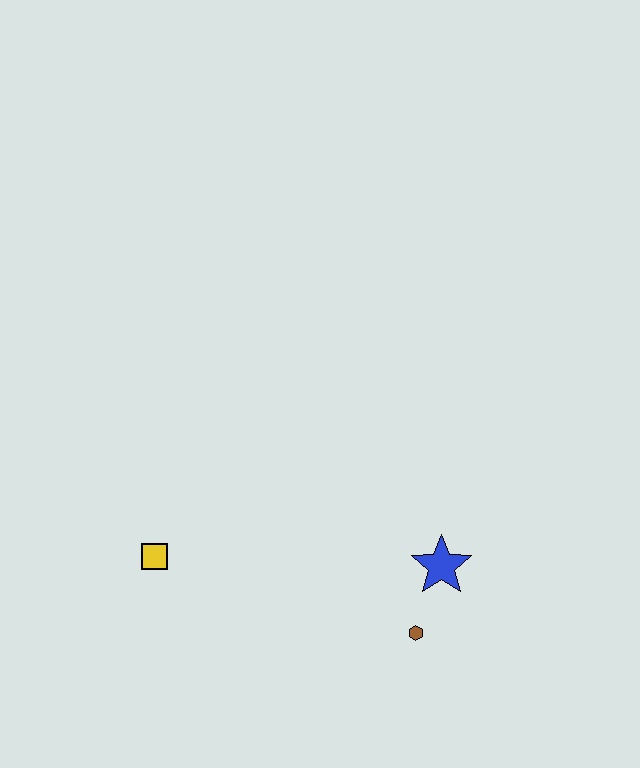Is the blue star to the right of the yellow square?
Yes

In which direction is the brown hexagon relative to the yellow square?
The brown hexagon is to the right of the yellow square.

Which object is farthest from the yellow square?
The blue star is farthest from the yellow square.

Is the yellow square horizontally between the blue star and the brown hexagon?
No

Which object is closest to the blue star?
The brown hexagon is closest to the blue star.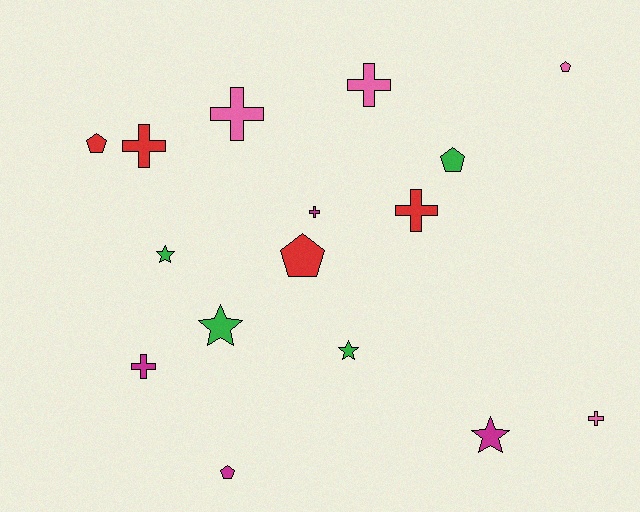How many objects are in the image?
There are 16 objects.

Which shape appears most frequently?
Cross, with 7 objects.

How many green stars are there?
There are 3 green stars.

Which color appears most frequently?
Magenta, with 4 objects.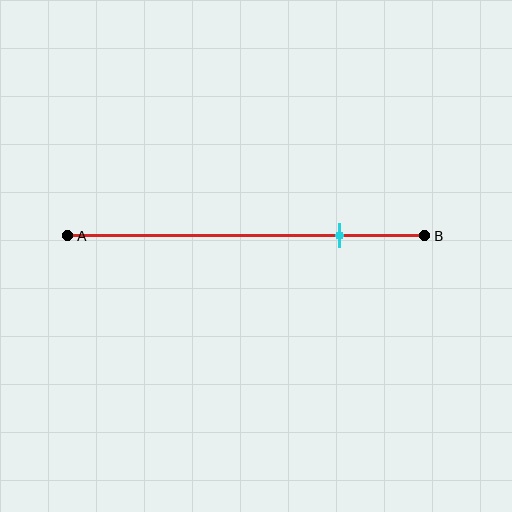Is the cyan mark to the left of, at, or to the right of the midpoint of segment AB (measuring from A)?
The cyan mark is to the right of the midpoint of segment AB.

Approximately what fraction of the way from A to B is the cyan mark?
The cyan mark is approximately 75% of the way from A to B.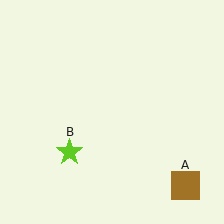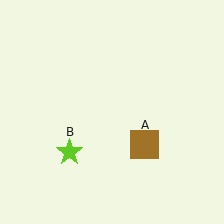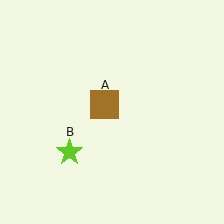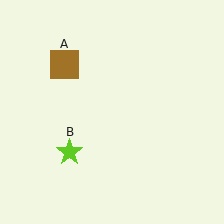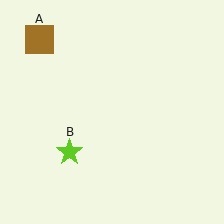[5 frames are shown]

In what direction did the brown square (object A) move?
The brown square (object A) moved up and to the left.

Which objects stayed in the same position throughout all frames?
Lime star (object B) remained stationary.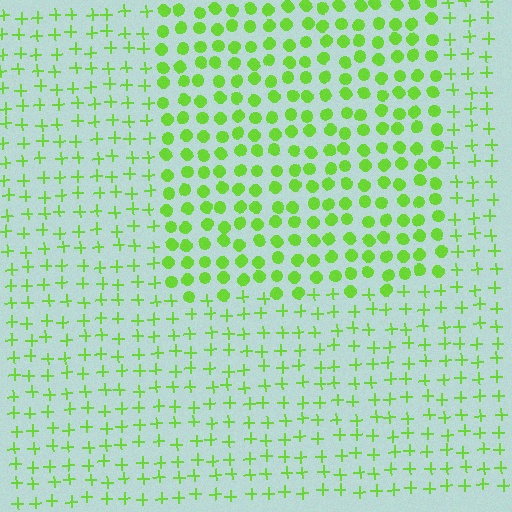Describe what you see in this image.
The image is filled with small lime elements arranged in a uniform grid. A rectangle-shaped region contains circles, while the surrounding area contains plus signs. The boundary is defined purely by the change in element shape.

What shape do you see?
I see a rectangle.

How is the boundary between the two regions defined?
The boundary is defined by a change in element shape: circles inside vs. plus signs outside. All elements share the same color and spacing.